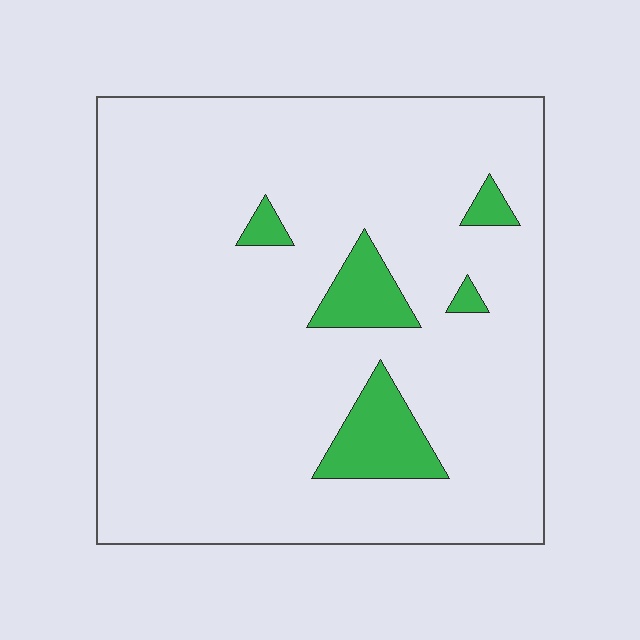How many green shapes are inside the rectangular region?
5.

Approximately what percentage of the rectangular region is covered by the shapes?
Approximately 10%.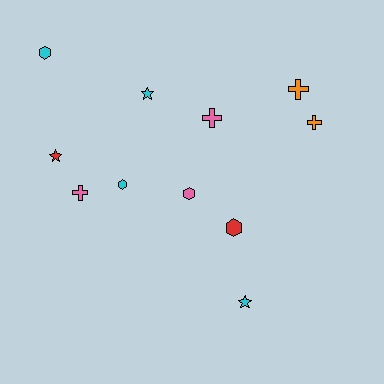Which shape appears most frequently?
Hexagon, with 4 objects.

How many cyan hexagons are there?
There are 2 cyan hexagons.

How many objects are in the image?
There are 11 objects.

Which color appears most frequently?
Cyan, with 4 objects.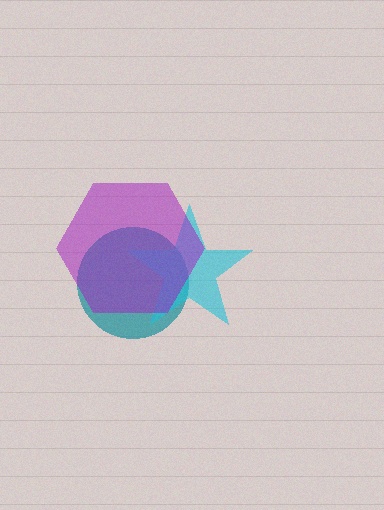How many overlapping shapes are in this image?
There are 3 overlapping shapes in the image.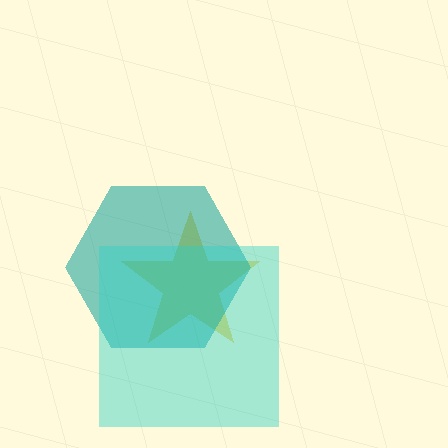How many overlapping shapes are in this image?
There are 3 overlapping shapes in the image.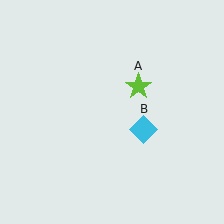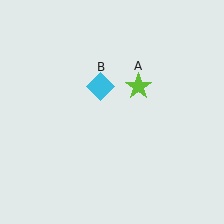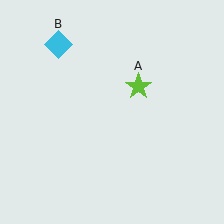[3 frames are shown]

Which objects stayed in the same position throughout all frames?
Lime star (object A) remained stationary.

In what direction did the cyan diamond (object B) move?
The cyan diamond (object B) moved up and to the left.